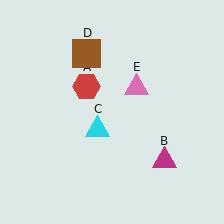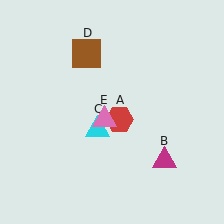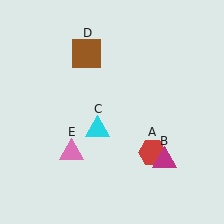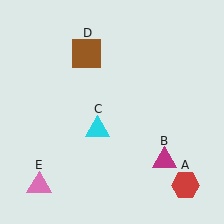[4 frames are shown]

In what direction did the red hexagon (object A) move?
The red hexagon (object A) moved down and to the right.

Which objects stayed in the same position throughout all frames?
Magenta triangle (object B) and cyan triangle (object C) and brown square (object D) remained stationary.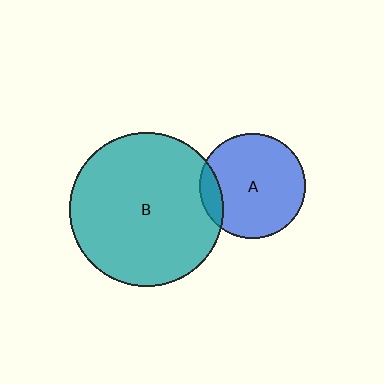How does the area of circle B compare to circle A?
Approximately 2.1 times.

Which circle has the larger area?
Circle B (teal).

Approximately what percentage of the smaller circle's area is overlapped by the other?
Approximately 10%.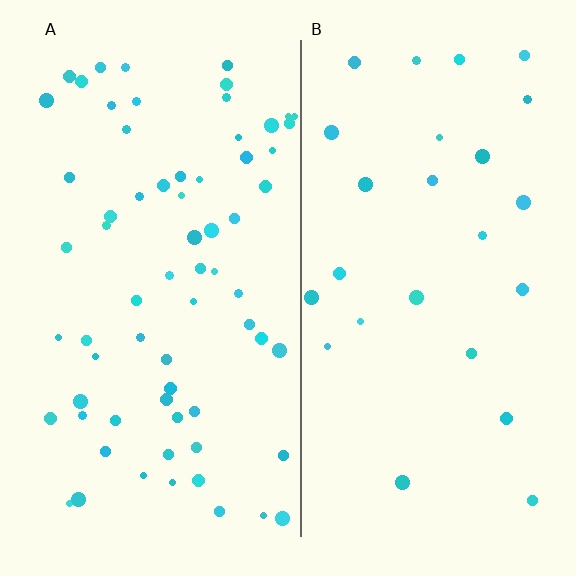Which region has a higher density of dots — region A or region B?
A (the left).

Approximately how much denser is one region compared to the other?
Approximately 2.7× — region A over region B.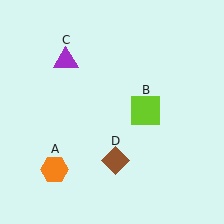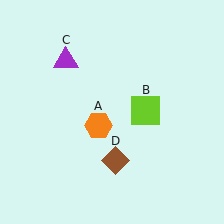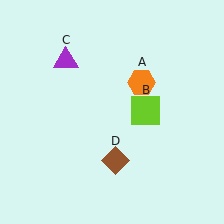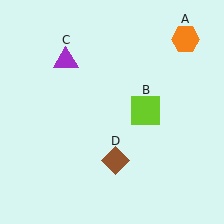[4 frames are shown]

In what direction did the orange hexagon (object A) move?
The orange hexagon (object A) moved up and to the right.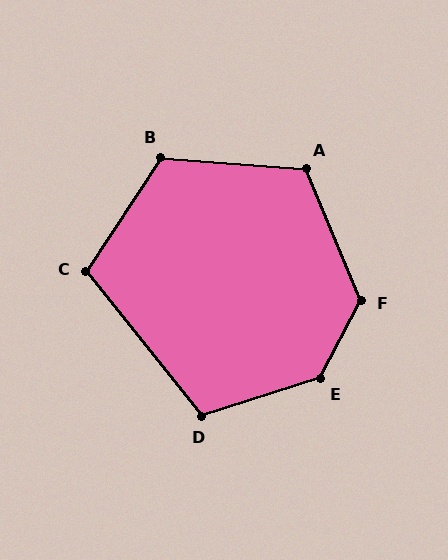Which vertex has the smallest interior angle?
C, at approximately 108 degrees.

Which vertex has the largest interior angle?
E, at approximately 135 degrees.